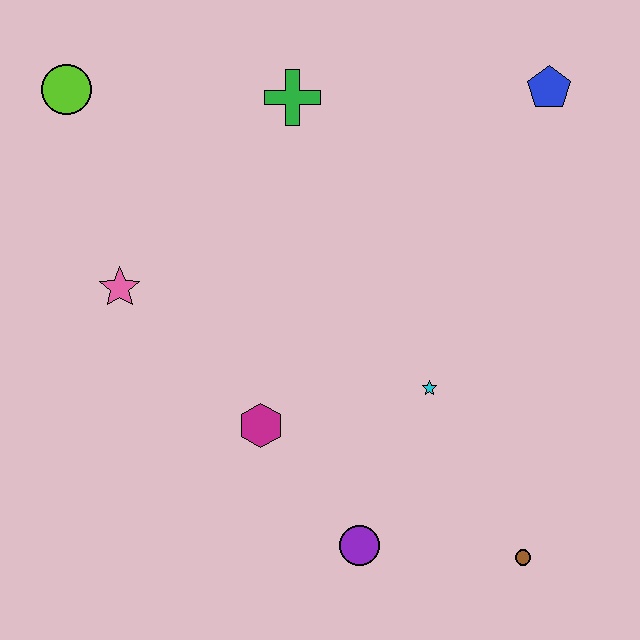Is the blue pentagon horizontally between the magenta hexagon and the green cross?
No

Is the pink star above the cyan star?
Yes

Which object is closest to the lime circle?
The pink star is closest to the lime circle.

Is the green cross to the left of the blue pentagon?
Yes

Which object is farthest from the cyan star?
The lime circle is farthest from the cyan star.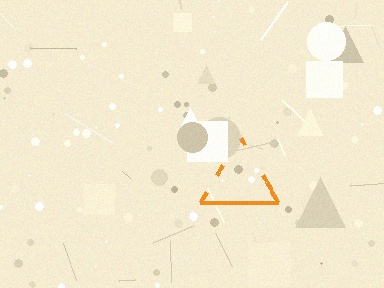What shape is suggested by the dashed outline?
The dashed outline suggests a triangle.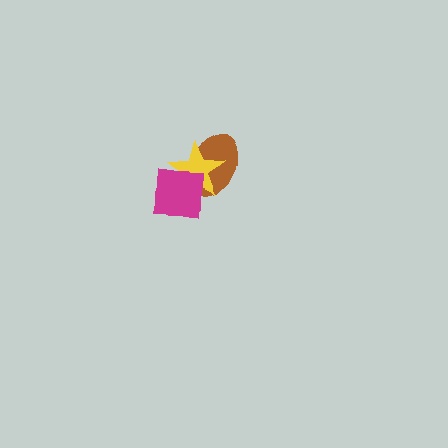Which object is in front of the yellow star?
The magenta square is in front of the yellow star.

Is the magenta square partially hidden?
No, no other shape covers it.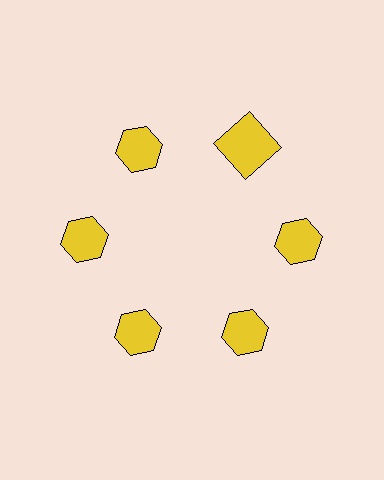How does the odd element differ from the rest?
It has a different shape: square instead of hexagon.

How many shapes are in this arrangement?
There are 6 shapes arranged in a ring pattern.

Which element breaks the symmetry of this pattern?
The yellow square at roughly the 1 o'clock position breaks the symmetry. All other shapes are yellow hexagons.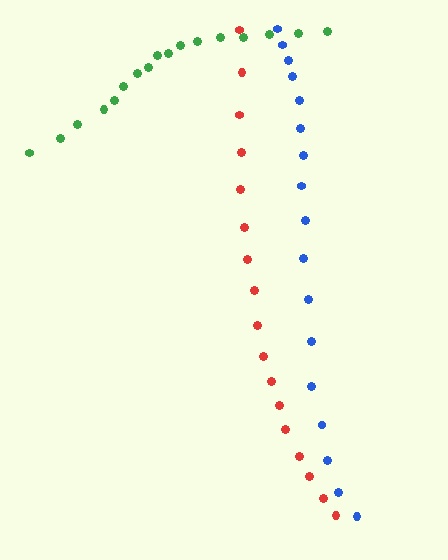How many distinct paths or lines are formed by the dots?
There are 3 distinct paths.